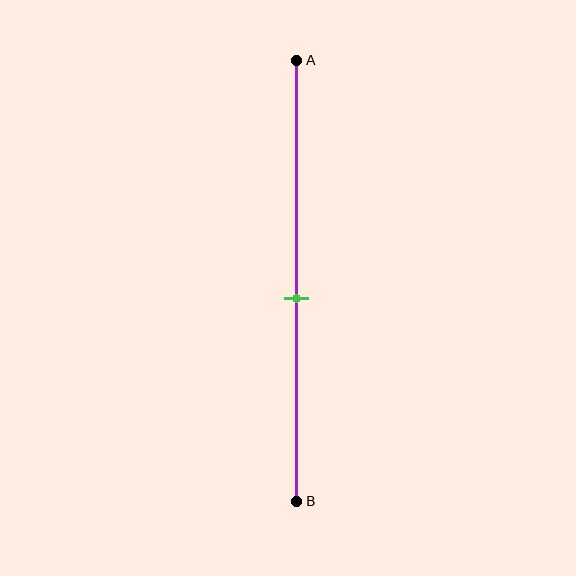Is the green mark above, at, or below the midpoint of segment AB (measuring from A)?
The green mark is below the midpoint of segment AB.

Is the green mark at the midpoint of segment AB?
No, the mark is at about 55% from A, not at the 50% midpoint.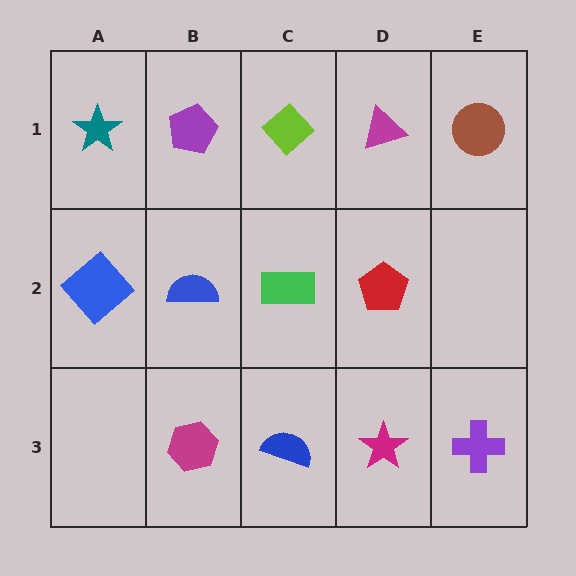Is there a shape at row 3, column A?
No, that cell is empty.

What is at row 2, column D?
A red pentagon.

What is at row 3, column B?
A magenta hexagon.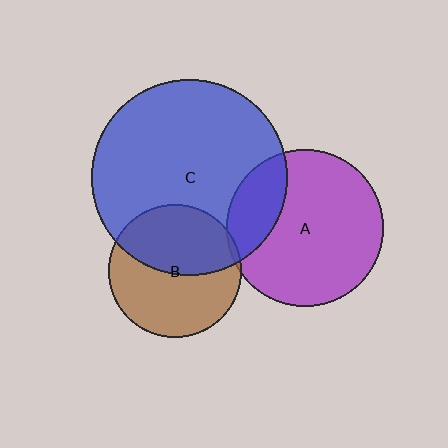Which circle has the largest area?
Circle C (blue).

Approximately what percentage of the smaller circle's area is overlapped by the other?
Approximately 20%.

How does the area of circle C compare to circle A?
Approximately 1.6 times.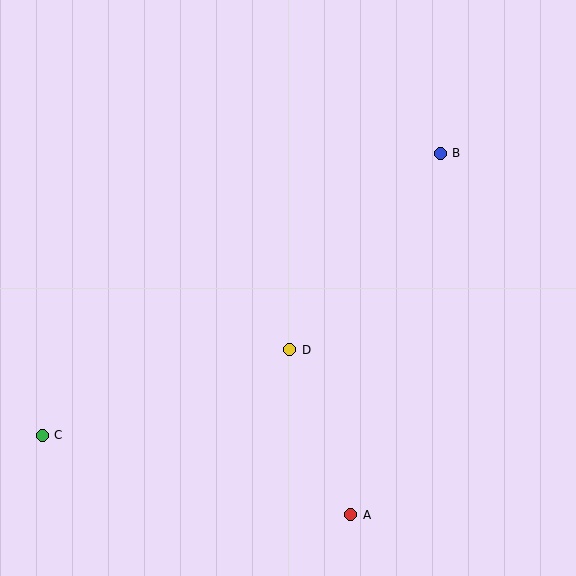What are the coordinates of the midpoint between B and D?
The midpoint between B and D is at (365, 251).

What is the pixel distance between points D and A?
The distance between D and A is 176 pixels.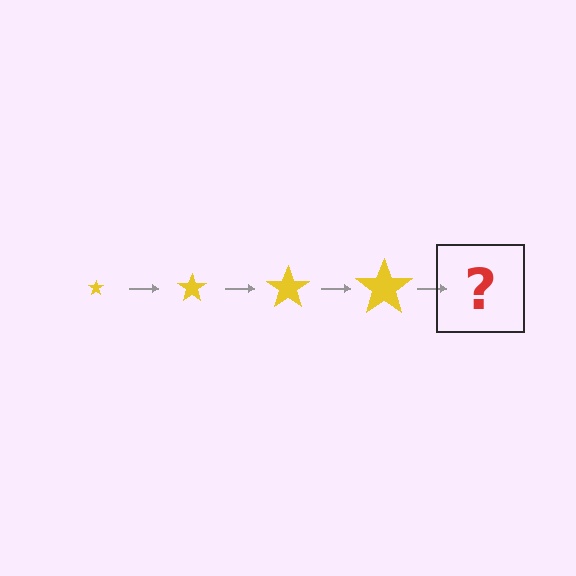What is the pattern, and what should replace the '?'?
The pattern is that the star gets progressively larger each step. The '?' should be a yellow star, larger than the previous one.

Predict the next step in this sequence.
The next step is a yellow star, larger than the previous one.